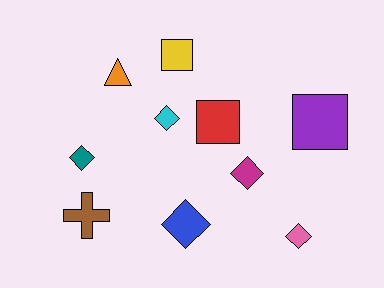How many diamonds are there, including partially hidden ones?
There are 5 diamonds.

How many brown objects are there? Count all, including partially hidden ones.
There is 1 brown object.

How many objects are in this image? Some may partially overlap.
There are 10 objects.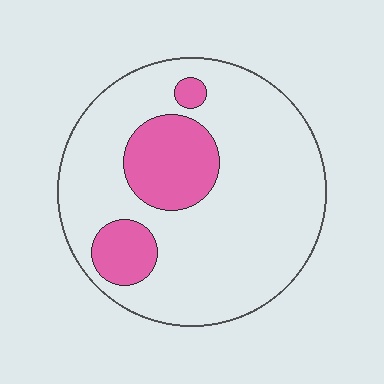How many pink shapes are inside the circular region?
3.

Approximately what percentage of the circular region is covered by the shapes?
Approximately 20%.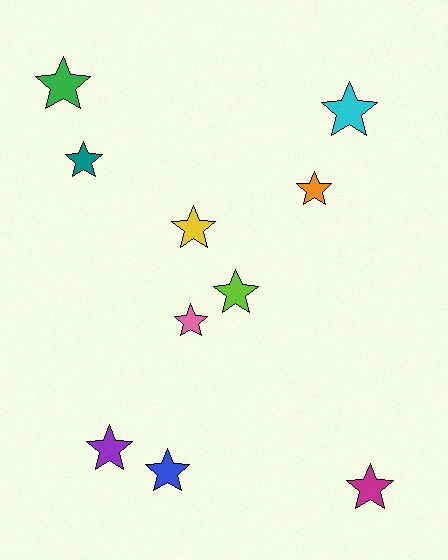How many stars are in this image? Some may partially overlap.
There are 10 stars.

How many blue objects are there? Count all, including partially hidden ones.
There is 1 blue object.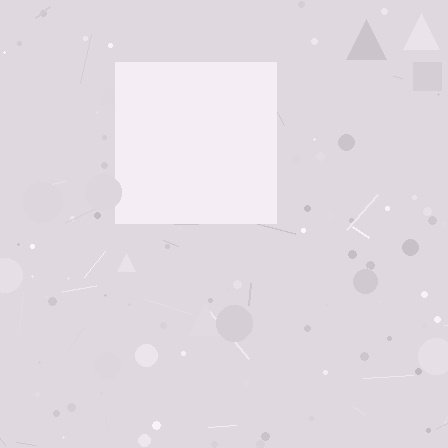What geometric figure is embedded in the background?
A square is embedded in the background.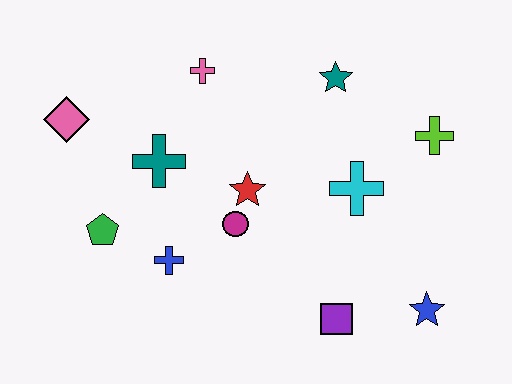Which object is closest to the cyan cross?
The lime cross is closest to the cyan cross.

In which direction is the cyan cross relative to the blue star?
The cyan cross is above the blue star.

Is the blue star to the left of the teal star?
No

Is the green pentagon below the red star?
Yes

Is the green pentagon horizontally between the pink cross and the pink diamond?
Yes